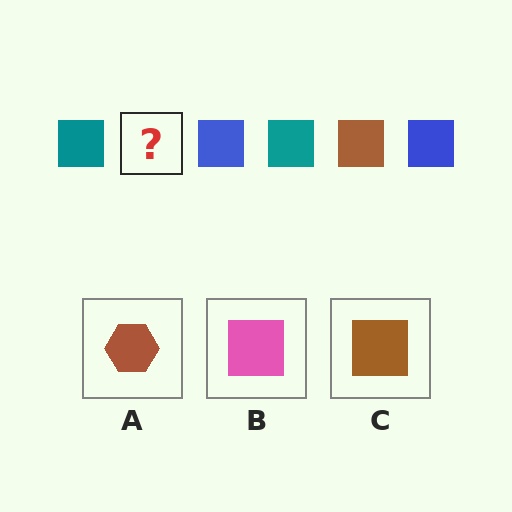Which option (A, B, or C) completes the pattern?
C.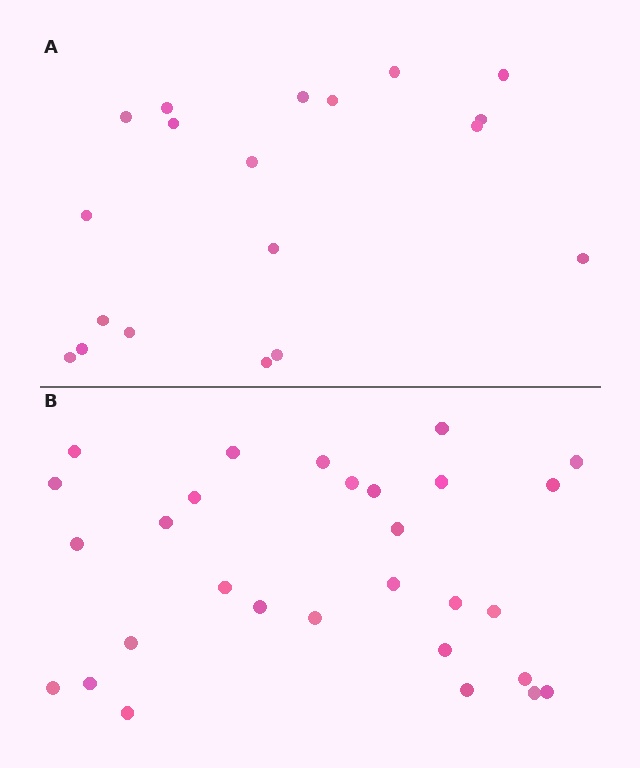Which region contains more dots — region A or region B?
Region B (the bottom region) has more dots.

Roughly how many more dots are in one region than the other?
Region B has roughly 10 or so more dots than region A.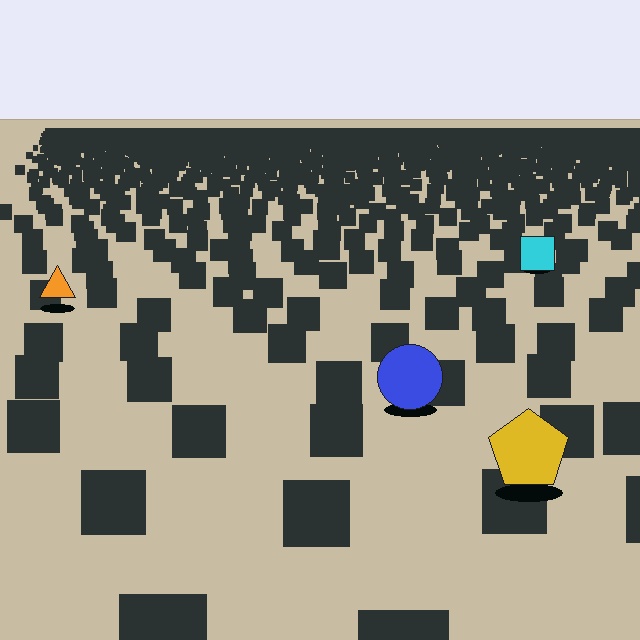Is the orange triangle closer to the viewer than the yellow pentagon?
No. The yellow pentagon is closer — you can tell from the texture gradient: the ground texture is coarser near it.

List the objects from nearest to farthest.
From nearest to farthest: the yellow pentagon, the blue circle, the orange triangle, the cyan square.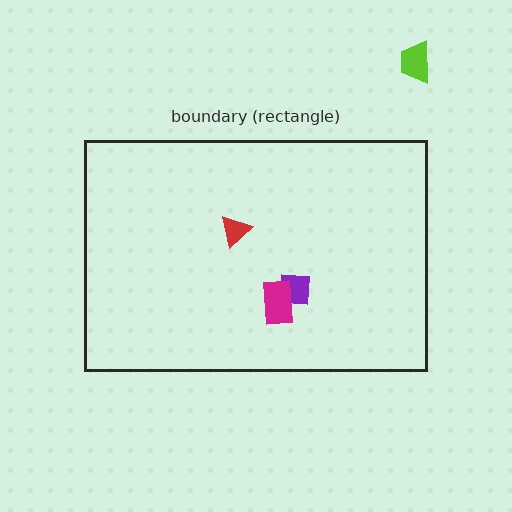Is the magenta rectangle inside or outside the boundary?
Inside.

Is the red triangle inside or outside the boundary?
Inside.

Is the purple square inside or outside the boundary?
Inside.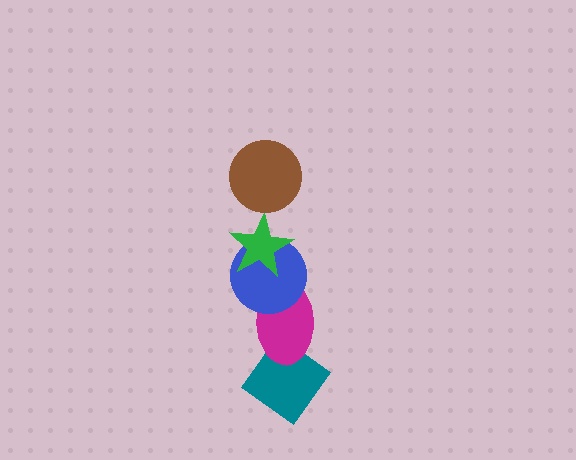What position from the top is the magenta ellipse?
The magenta ellipse is 4th from the top.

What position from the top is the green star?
The green star is 2nd from the top.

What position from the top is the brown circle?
The brown circle is 1st from the top.